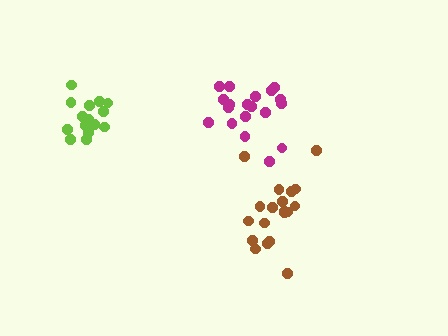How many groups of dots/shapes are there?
There are 3 groups.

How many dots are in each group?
Group 1: 19 dots, Group 2: 15 dots, Group 3: 19 dots (53 total).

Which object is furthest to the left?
The lime cluster is leftmost.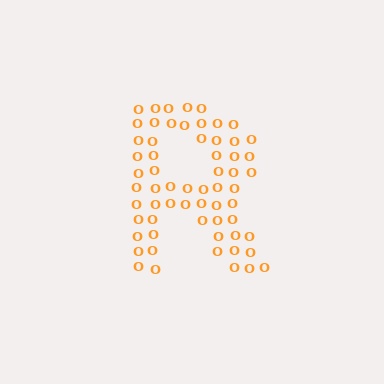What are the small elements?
The small elements are letter O's.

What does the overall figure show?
The overall figure shows the letter R.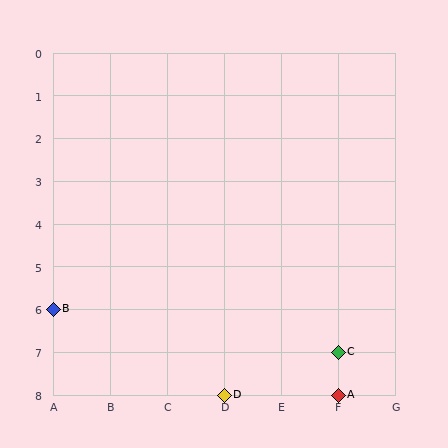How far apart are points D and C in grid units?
Points D and C are 2 columns and 1 row apart (about 2.2 grid units diagonally).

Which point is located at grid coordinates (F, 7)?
Point C is at (F, 7).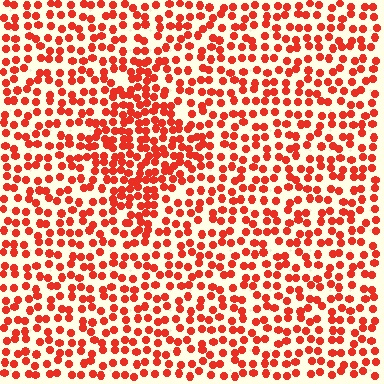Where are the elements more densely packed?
The elements are more densely packed inside the diamond boundary.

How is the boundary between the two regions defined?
The boundary is defined by a change in element density (approximately 1.7x ratio). All elements are the same color, size, and shape.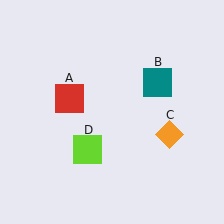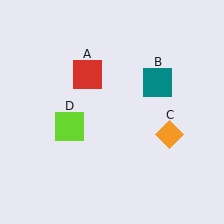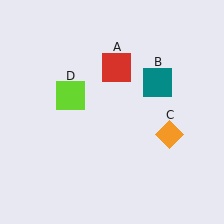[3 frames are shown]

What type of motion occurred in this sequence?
The red square (object A), lime square (object D) rotated clockwise around the center of the scene.